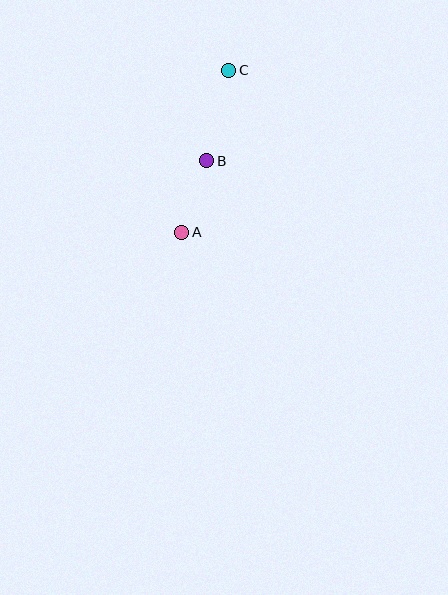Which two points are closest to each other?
Points A and B are closest to each other.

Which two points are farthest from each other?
Points A and C are farthest from each other.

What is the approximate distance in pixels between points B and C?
The distance between B and C is approximately 93 pixels.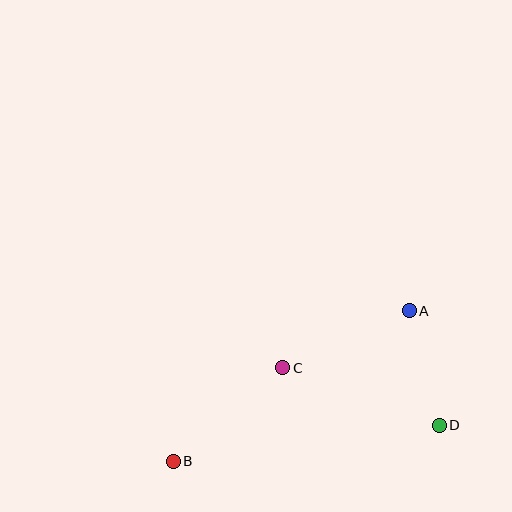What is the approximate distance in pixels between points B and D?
The distance between B and D is approximately 269 pixels.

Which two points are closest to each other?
Points A and D are closest to each other.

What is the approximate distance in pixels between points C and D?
The distance between C and D is approximately 167 pixels.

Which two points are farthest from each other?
Points A and B are farthest from each other.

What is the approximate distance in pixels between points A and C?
The distance between A and C is approximately 139 pixels.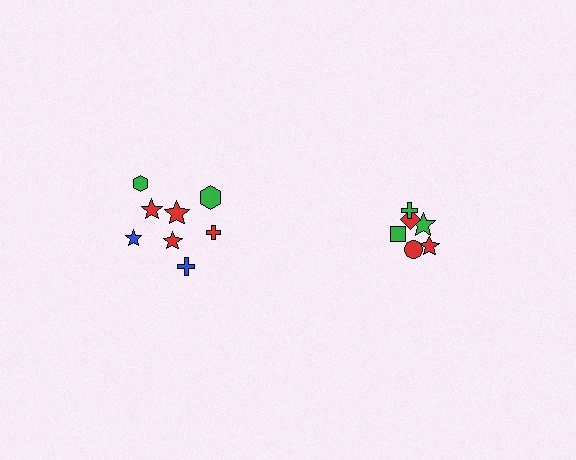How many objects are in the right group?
There are 6 objects.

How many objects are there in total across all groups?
There are 14 objects.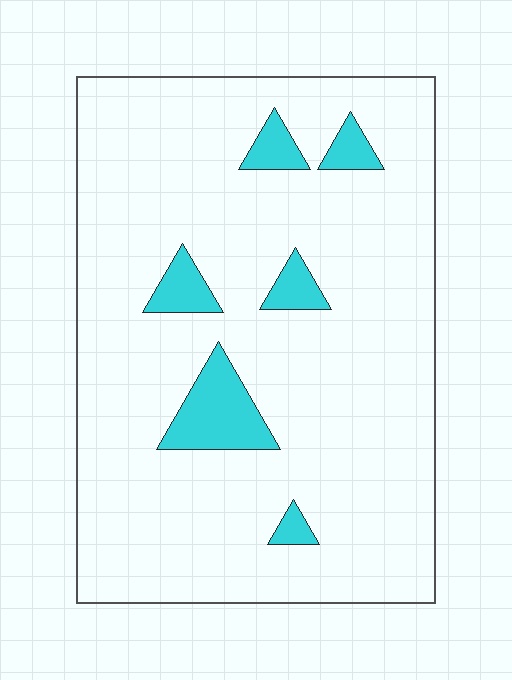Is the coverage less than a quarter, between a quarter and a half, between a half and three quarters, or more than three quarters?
Less than a quarter.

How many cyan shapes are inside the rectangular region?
6.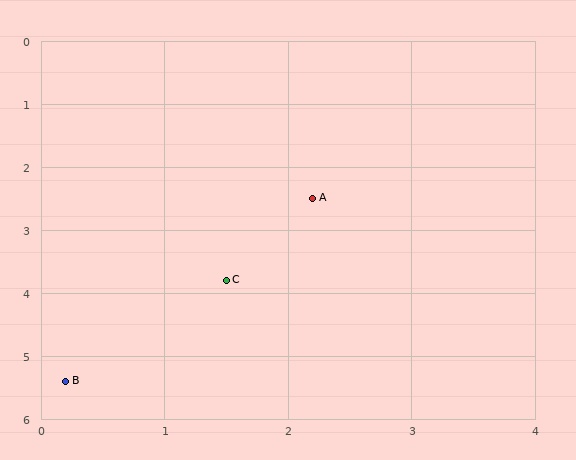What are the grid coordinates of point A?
Point A is at approximately (2.2, 2.5).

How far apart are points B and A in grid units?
Points B and A are about 3.5 grid units apart.